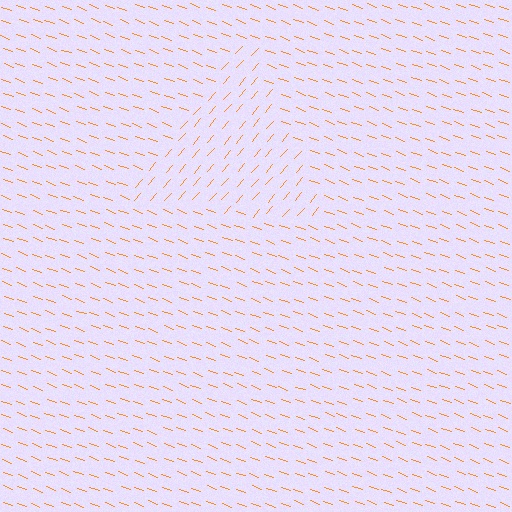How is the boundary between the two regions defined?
The boundary is defined purely by a change in line orientation (approximately 69 degrees difference). All lines are the same color and thickness.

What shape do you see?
I see a triangle.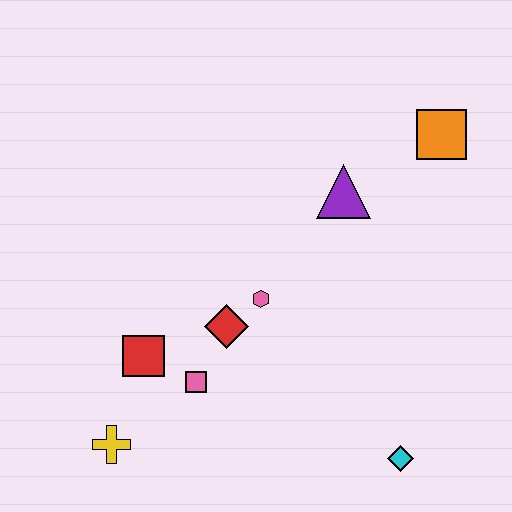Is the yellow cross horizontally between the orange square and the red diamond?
No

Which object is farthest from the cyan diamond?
The orange square is farthest from the cyan diamond.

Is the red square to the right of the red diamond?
No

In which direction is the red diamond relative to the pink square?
The red diamond is above the pink square.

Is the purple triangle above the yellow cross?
Yes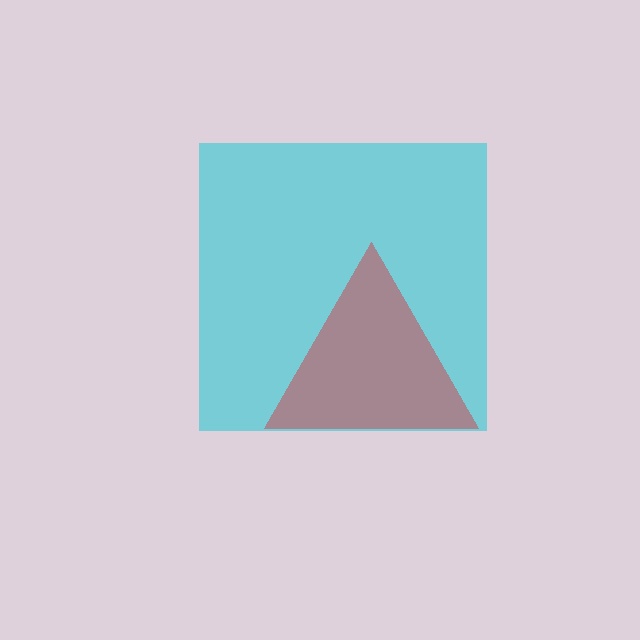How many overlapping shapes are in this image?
There are 2 overlapping shapes in the image.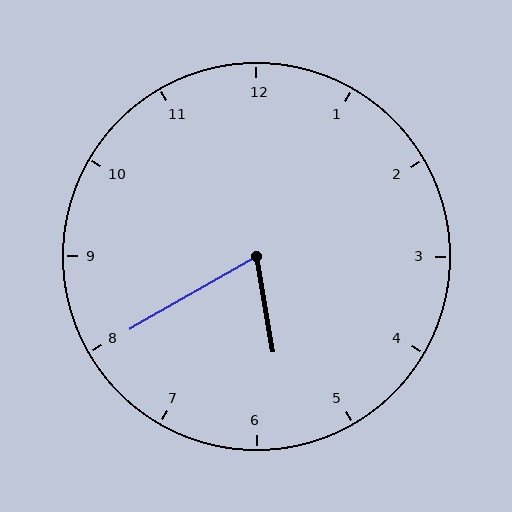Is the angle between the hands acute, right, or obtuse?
It is acute.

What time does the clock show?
5:40.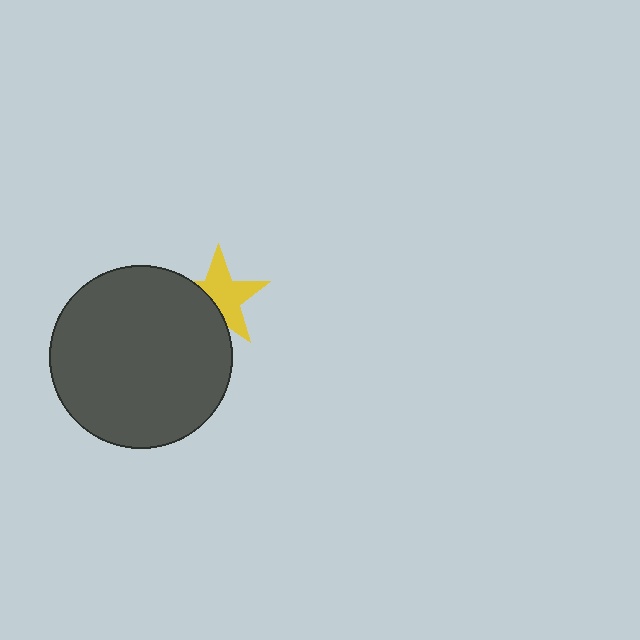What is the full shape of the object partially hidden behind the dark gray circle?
The partially hidden object is a yellow star.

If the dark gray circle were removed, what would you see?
You would see the complete yellow star.